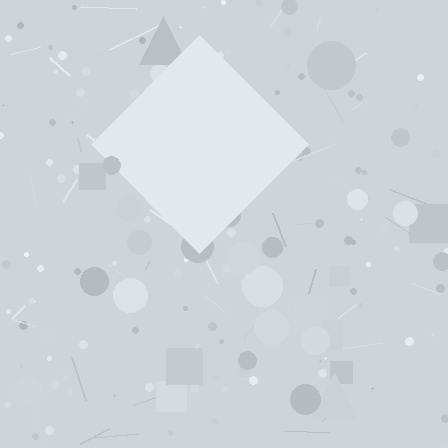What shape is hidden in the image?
A diamond is hidden in the image.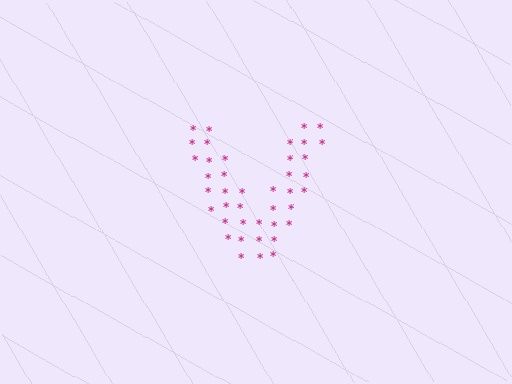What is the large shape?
The large shape is the letter V.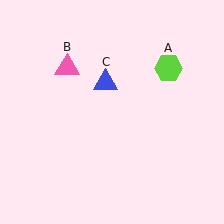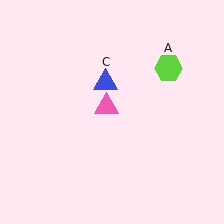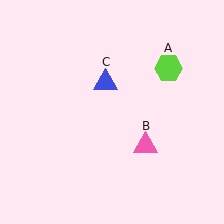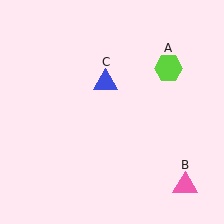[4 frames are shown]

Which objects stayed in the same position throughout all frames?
Lime hexagon (object A) and blue triangle (object C) remained stationary.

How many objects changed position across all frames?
1 object changed position: pink triangle (object B).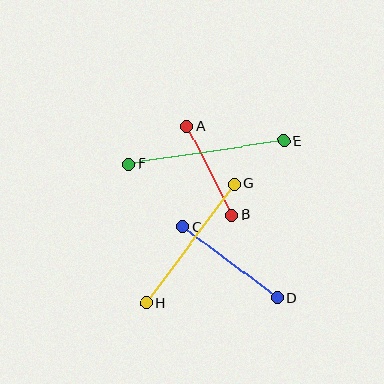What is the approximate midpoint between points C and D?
The midpoint is at approximately (230, 262) pixels.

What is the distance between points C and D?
The distance is approximately 118 pixels.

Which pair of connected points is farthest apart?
Points E and F are farthest apart.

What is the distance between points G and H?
The distance is approximately 148 pixels.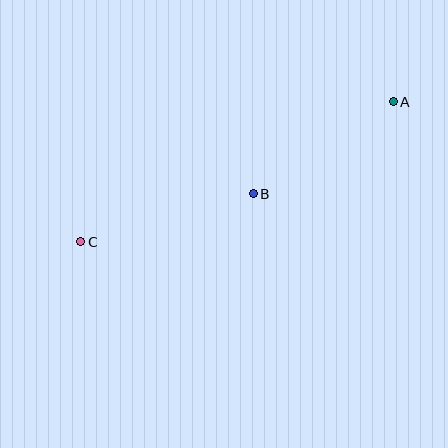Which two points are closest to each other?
Points A and B are closest to each other.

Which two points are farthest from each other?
Points A and C are farthest from each other.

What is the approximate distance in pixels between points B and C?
The distance between B and C is approximately 179 pixels.